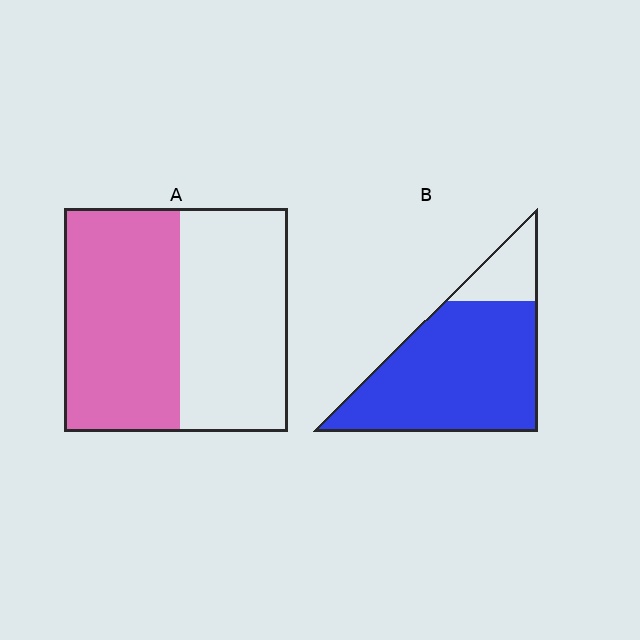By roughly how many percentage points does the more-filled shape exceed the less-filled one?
By roughly 30 percentage points (B over A).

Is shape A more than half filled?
Roughly half.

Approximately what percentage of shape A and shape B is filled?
A is approximately 50% and B is approximately 85%.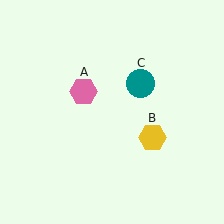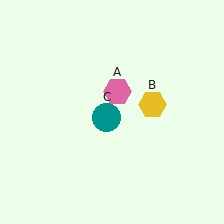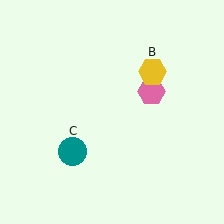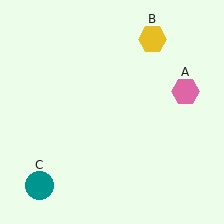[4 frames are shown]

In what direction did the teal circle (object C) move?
The teal circle (object C) moved down and to the left.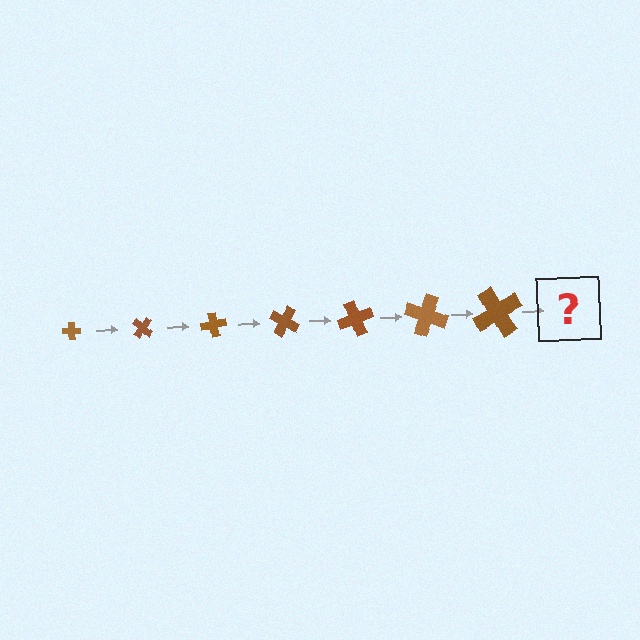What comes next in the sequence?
The next element should be a cross, larger than the previous one and rotated 280 degrees from the start.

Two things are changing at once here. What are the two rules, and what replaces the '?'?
The two rules are that the cross grows larger each step and it rotates 40 degrees each step. The '?' should be a cross, larger than the previous one and rotated 280 degrees from the start.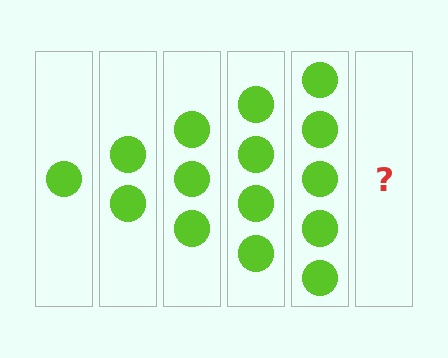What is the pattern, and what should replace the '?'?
The pattern is that each step adds one more circle. The '?' should be 6 circles.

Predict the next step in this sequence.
The next step is 6 circles.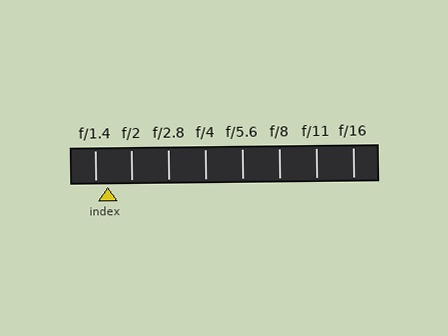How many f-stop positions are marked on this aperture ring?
There are 8 f-stop positions marked.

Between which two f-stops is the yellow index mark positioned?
The index mark is between f/1.4 and f/2.